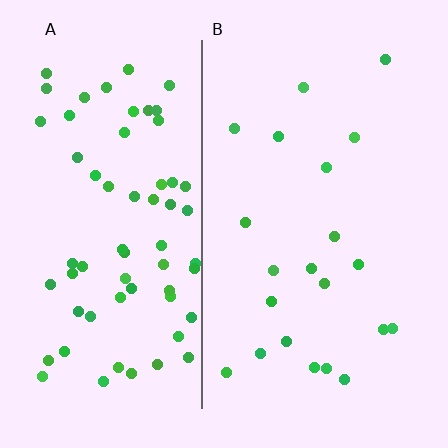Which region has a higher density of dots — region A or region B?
A (the left).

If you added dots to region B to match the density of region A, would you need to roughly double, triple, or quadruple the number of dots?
Approximately triple.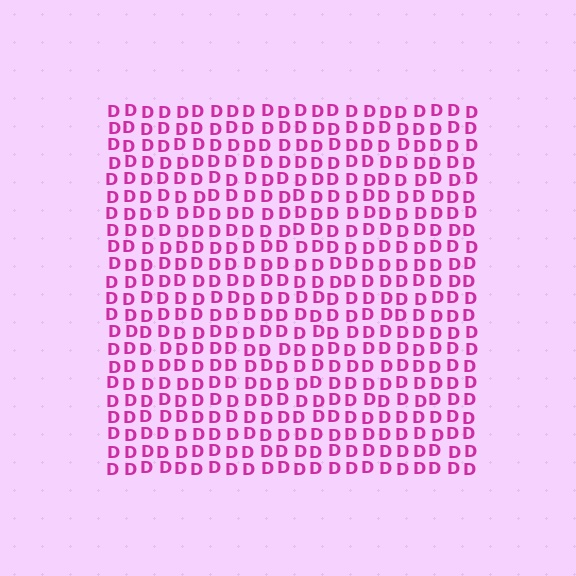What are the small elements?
The small elements are letter D's.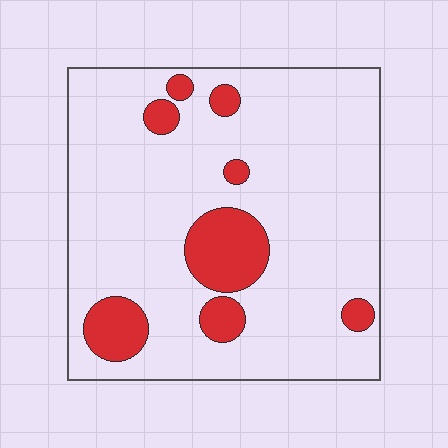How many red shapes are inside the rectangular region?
8.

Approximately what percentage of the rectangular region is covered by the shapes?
Approximately 15%.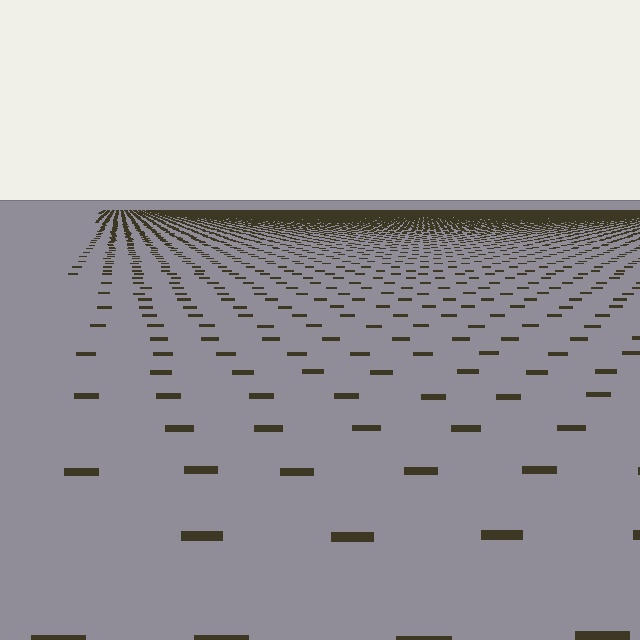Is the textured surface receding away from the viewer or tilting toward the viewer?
The surface is receding away from the viewer. Texture elements get smaller and denser toward the top.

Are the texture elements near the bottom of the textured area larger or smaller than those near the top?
Larger. Near the bottom, elements are closer to the viewer and appear at a bigger on-screen size.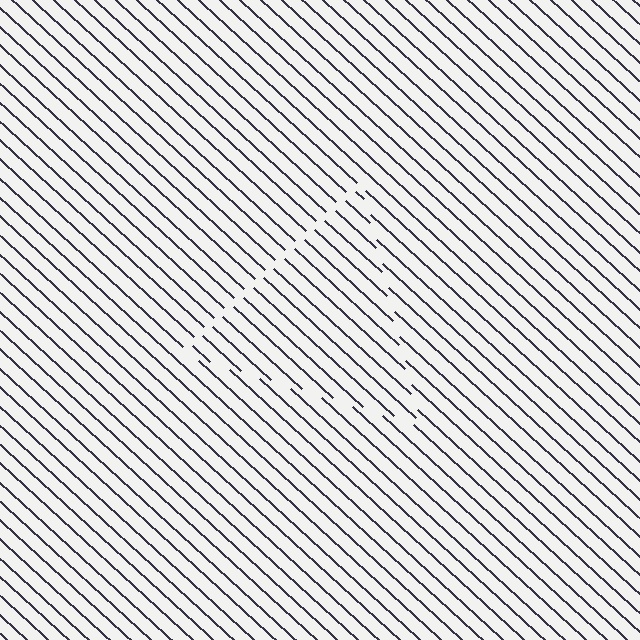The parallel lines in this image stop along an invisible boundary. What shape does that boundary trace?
An illusory triangle. The interior of the shape contains the same grating, shifted by half a period — the contour is defined by the phase discontinuity where line-ends from the inner and outer gratings abut.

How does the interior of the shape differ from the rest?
The interior of the shape contains the same grating, shifted by half a period — the contour is defined by the phase discontinuity where line-ends from the inner and outer gratings abut.